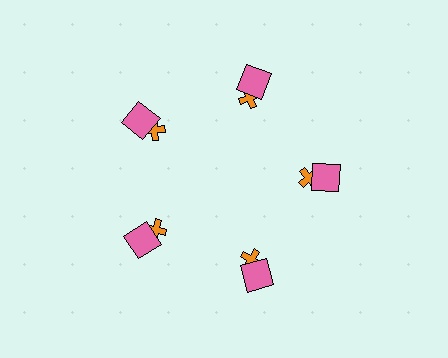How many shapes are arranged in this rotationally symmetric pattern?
There are 10 shapes, arranged in 5 groups of 2.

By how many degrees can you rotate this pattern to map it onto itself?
The pattern maps onto itself every 72 degrees of rotation.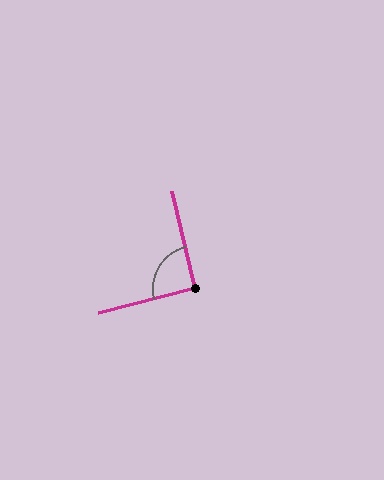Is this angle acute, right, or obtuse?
It is approximately a right angle.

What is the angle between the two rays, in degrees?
Approximately 91 degrees.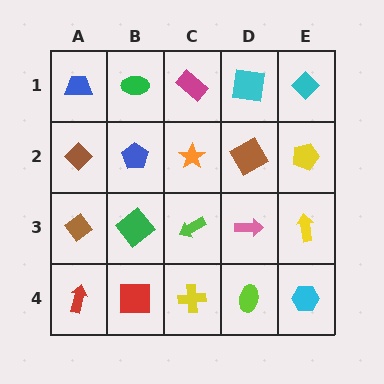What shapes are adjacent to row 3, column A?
A brown diamond (row 2, column A), a red arrow (row 4, column A), a green diamond (row 3, column B).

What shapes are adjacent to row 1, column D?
A brown square (row 2, column D), a magenta rectangle (row 1, column C), a cyan diamond (row 1, column E).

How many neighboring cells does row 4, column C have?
3.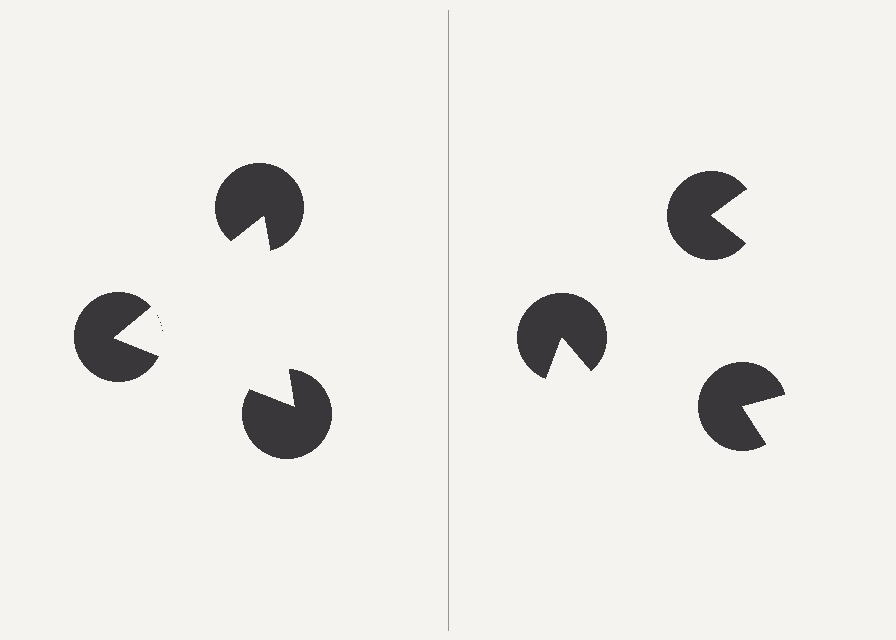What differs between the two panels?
The pac-man discs are positioned identically on both sides; only the wedge orientations differ. On the left they align to a triangle; on the right they are misaligned.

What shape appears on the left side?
An illusory triangle.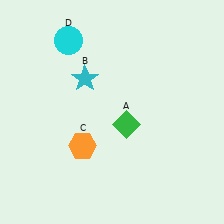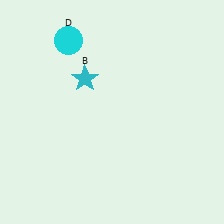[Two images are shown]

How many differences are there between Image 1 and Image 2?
There are 2 differences between the two images.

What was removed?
The green diamond (A), the orange hexagon (C) were removed in Image 2.